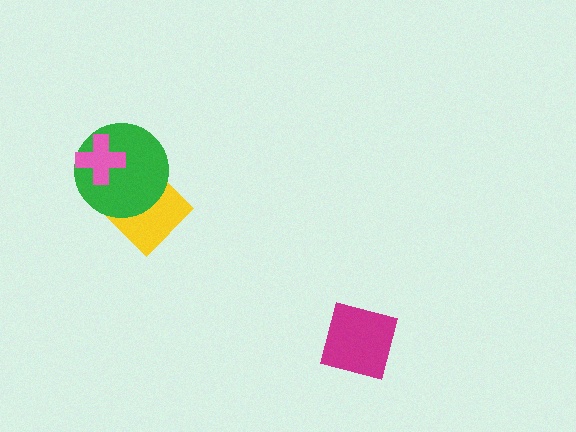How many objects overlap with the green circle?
2 objects overlap with the green circle.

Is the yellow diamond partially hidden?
Yes, it is partially covered by another shape.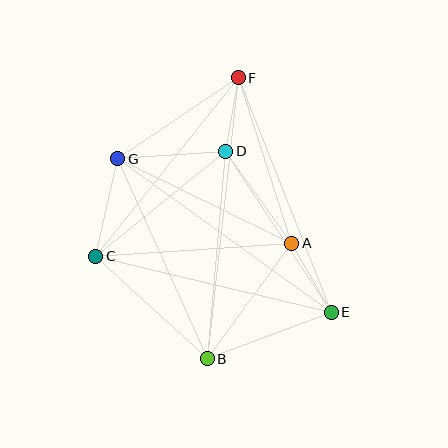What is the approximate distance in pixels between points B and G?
The distance between B and G is approximately 219 pixels.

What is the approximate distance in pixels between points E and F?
The distance between E and F is approximately 252 pixels.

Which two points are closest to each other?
Points D and F are closest to each other.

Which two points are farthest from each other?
Points B and F are farthest from each other.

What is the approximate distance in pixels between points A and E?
The distance between A and E is approximately 79 pixels.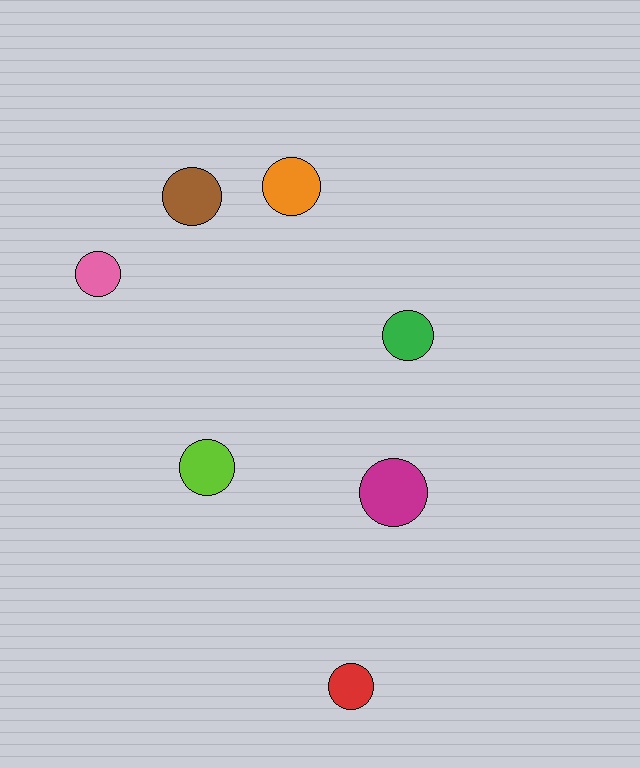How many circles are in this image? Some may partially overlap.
There are 7 circles.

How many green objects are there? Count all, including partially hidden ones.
There is 1 green object.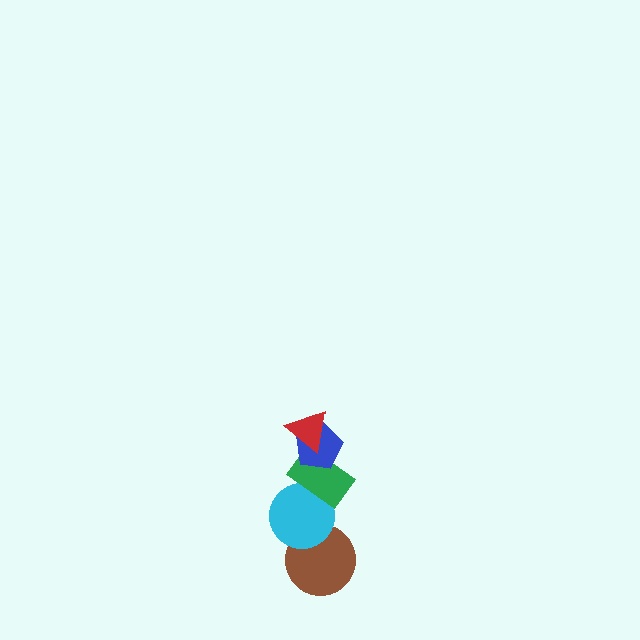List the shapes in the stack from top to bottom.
From top to bottom: the red triangle, the blue pentagon, the green rectangle, the cyan circle, the brown circle.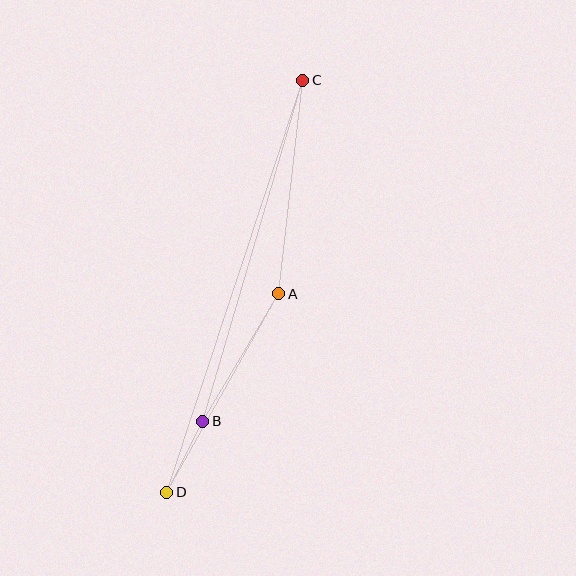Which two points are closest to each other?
Points B and D are closest to each other.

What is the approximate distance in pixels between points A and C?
The distance between A and C is approximately 215 pixels.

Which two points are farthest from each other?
Points C and D are farthest from each other.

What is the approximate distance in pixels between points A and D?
The distance between A and D is approximately 228 pixels.